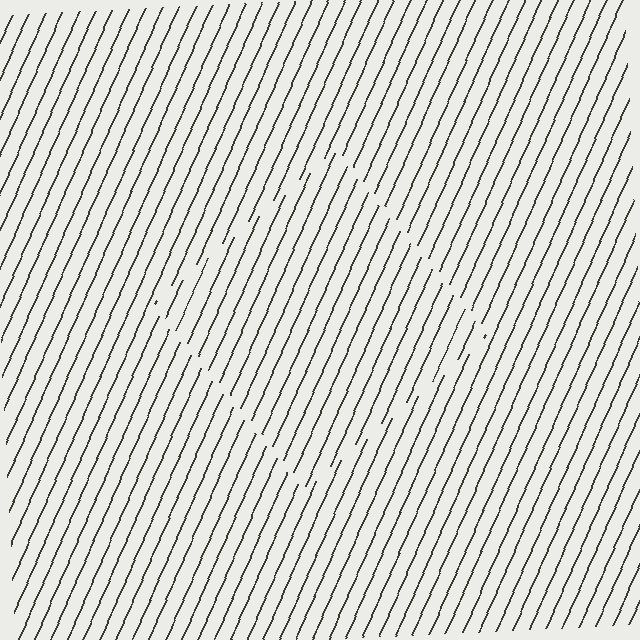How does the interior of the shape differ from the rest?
The interior of the shape contains the same grating, shifted by half a period — the contour is defined by the phase discontinuity where line-ends from the inner and outer gratings abut.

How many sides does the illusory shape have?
4 sides — the line-ends trace a square.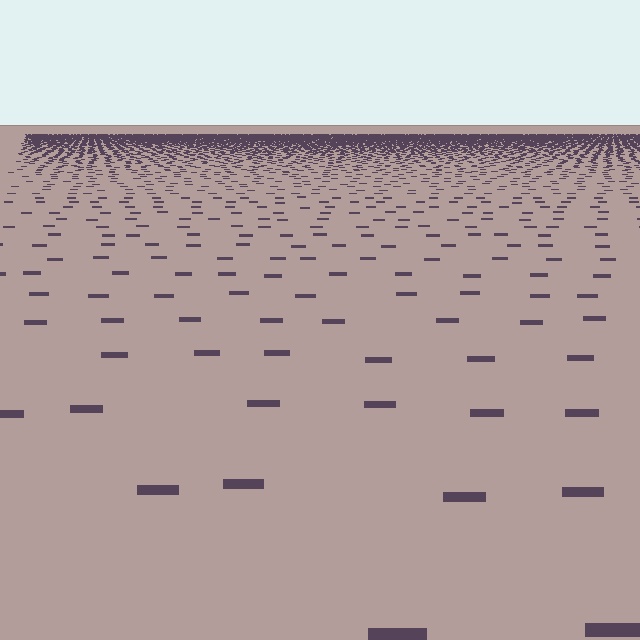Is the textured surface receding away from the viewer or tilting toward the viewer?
The surface is receding away from the viewer. Texture elements get smaller and denser toward the top.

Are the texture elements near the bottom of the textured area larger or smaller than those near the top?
Larger. Near the bottom, elements are closer to the viewer and appear at a bigger on-screen size.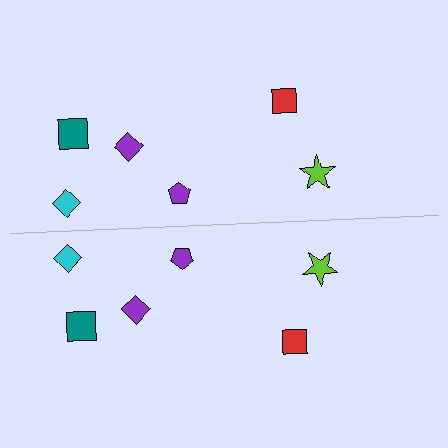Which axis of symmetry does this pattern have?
The pattern has a horizontal axis of symmetry running through the center of the image.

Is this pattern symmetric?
Yes, this pattern has bilateral (reflection) symmetry.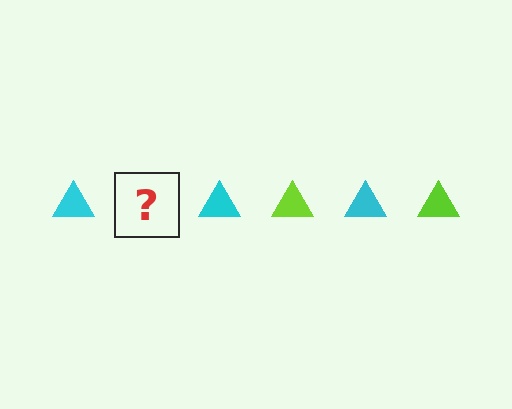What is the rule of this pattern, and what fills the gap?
The rule is that the pattern cycles through cyan, lime triangles. The gap should be filled with a lime triangle.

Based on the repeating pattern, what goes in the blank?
The blank should be a lime triangle.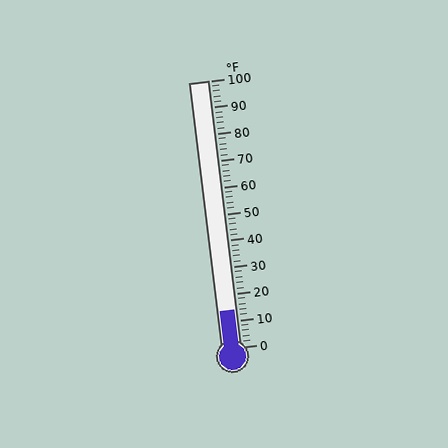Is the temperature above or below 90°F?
The temperature is below 90°F.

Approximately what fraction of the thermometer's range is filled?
The thermometer is filled to approximately 15% of its range.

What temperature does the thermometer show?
The thermometer shows approximately 14°F.